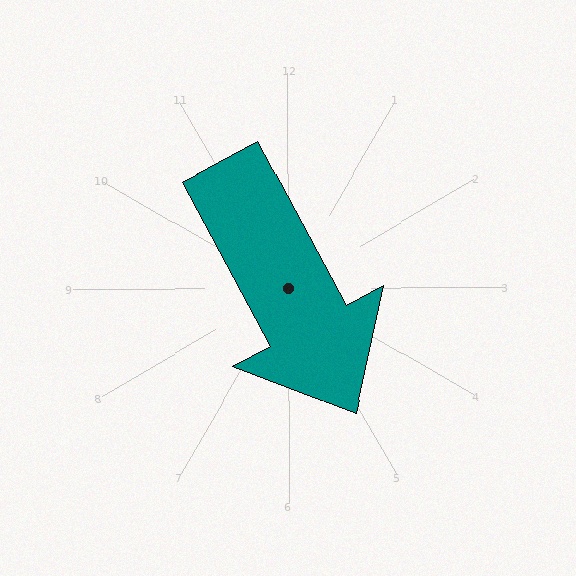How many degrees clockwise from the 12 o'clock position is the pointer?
Approximately 152 degrees.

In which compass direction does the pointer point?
Southeast.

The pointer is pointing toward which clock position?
Roughly 5 o'clock.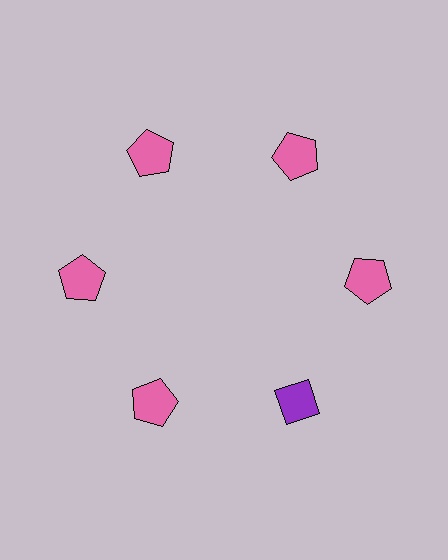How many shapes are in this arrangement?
There are 6 shapes arranged in a ring pattern.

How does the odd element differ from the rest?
It differs in both color (purple instead of pink) and shape (diamond instead of pentagon).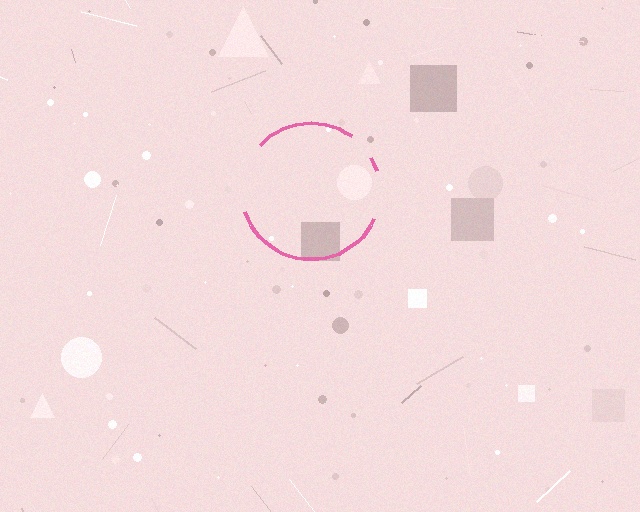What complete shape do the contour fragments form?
The contour fragments form a circle.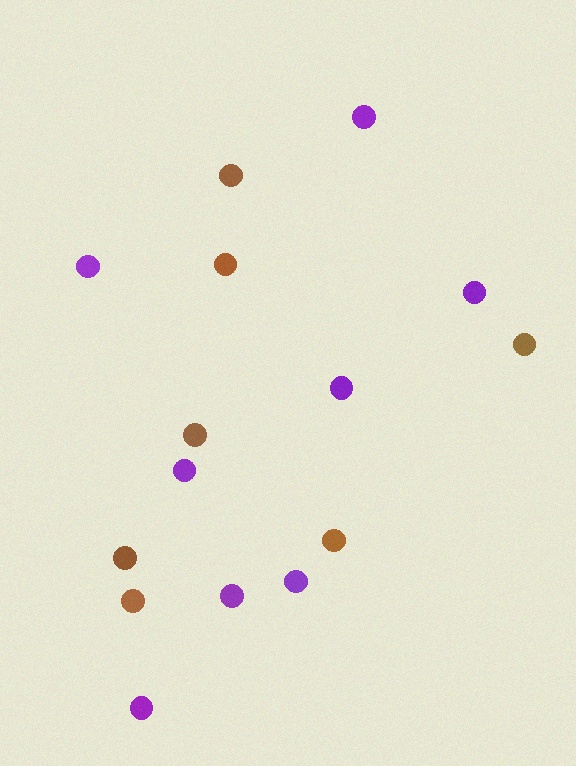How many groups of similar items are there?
There are 2 groups: one group of purple circles (8) and one group of brown circles (7).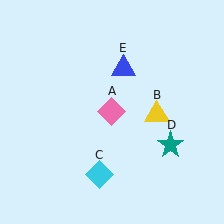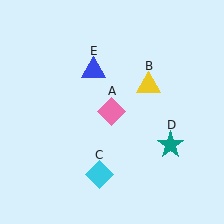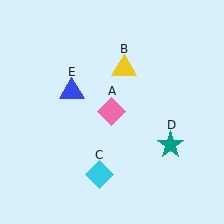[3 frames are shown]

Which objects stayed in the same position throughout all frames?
Pink diamond (object A) and cyan diamond (object C) and teal star (object D) remained stationary.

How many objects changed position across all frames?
2 objects changed position: yellow triangle (object B), blue triangle (object E).